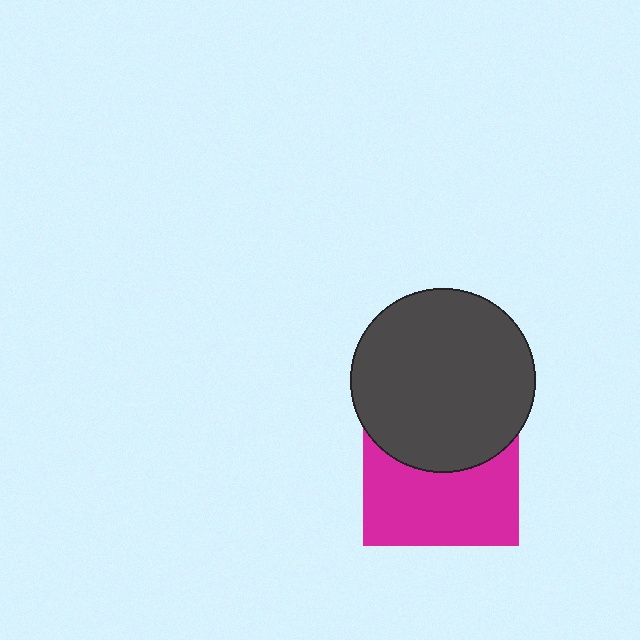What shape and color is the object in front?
The object in front is a dark gray circle.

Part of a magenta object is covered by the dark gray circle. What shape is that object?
It is a square.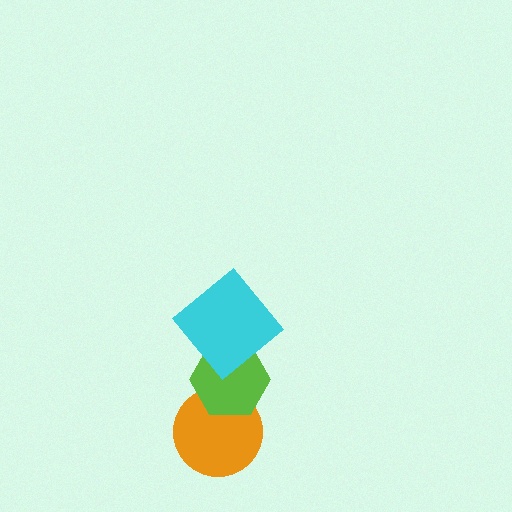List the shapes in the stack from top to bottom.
From top to bottom: the cyan diamond, the lime hexagon, the orange circle.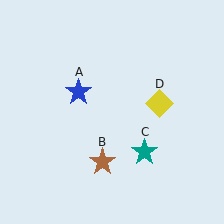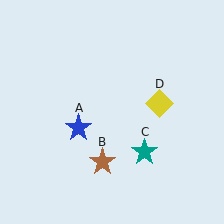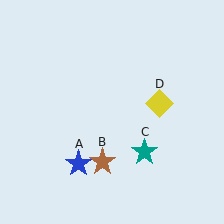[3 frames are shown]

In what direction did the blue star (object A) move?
The blue star (object A) moved down.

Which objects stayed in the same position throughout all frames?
Brown star (object B) and teal star (object C) and yellow diamond (object D) remained stationary.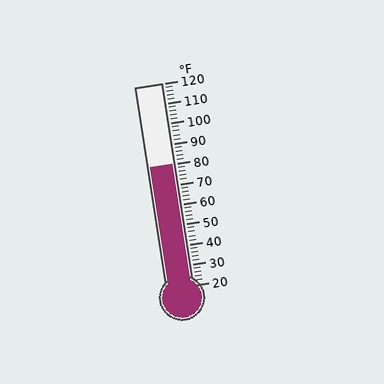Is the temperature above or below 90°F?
The temperature is below 90°F.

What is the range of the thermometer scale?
The thermometer scale ranges from 20°F to 120°F.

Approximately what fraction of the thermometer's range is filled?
The thermometer is filled to approximately 60% of its range.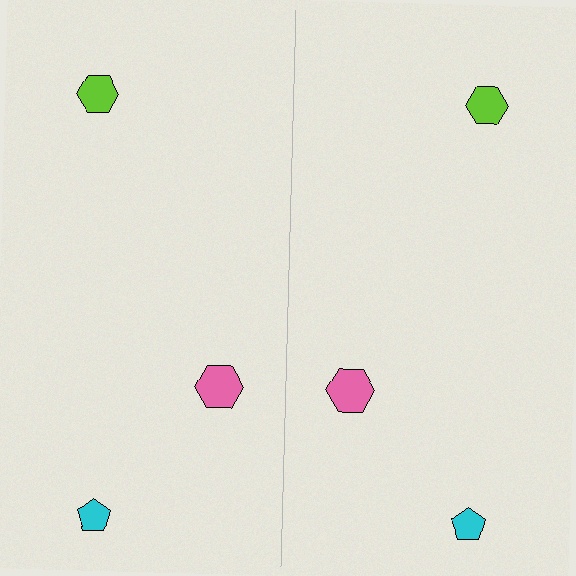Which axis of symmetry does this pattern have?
The pattern has a vertical axis of symmetry running through the center of the image.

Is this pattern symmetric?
Yes, this pattern has bilateral (reflection) symmetry.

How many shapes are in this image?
There are 6 shapes in this image.